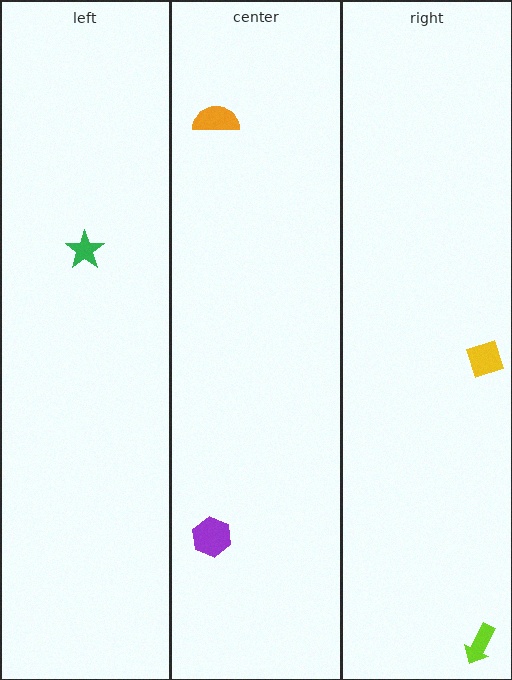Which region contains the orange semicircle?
The center region.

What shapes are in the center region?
The purple hexagon, the orange semicircle.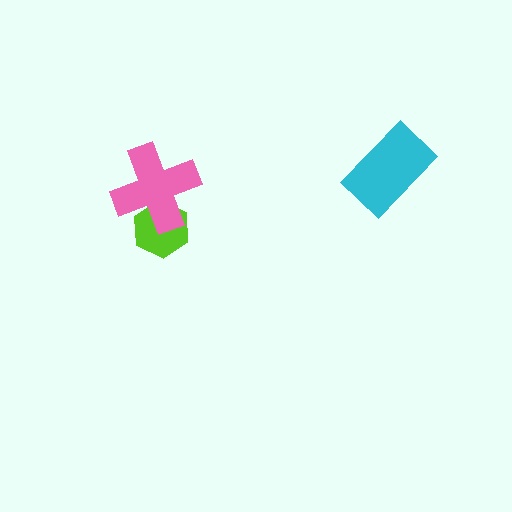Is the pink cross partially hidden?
No, no other shape covers it.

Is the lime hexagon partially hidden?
Yes, it is partially covered by another shape.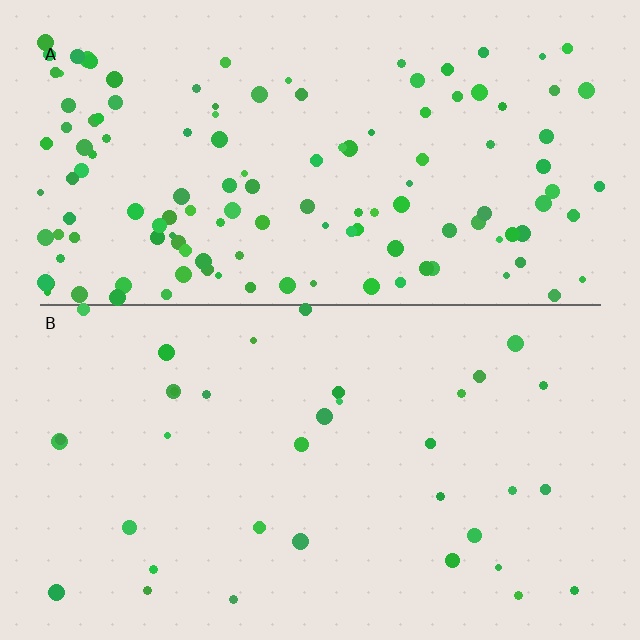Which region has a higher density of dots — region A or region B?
A (the top).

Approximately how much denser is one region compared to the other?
Approximately 3.7× — region A over region B.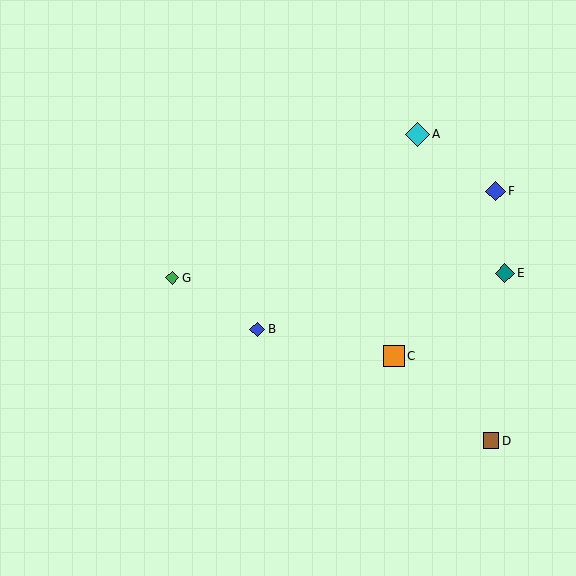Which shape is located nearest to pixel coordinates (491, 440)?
The brown square (labeled D) at (491, 441) is nearest to that location.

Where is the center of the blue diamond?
The center of the blue diamond is at (257, 329).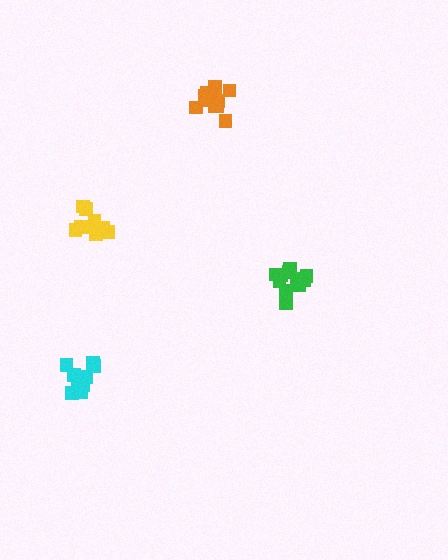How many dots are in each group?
Group 1: 9 dots, Group 2: 12 dots, Group 3: 11 dots, Group 4: 11 dots (43 total).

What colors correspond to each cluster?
The clusters are colored: yellow, green, orange, cyan.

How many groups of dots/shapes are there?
There are 4 groups.